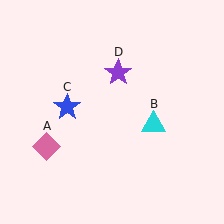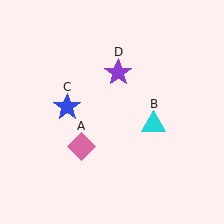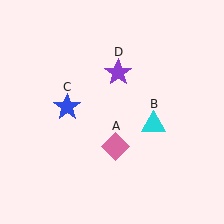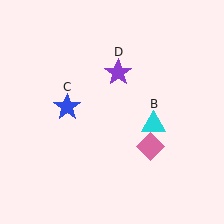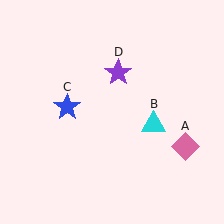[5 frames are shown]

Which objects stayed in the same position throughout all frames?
Cyan triangle (object B) and blue star (object C) and purple star (object D) remained stationary.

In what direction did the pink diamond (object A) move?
The pink diamond (object A) moved right.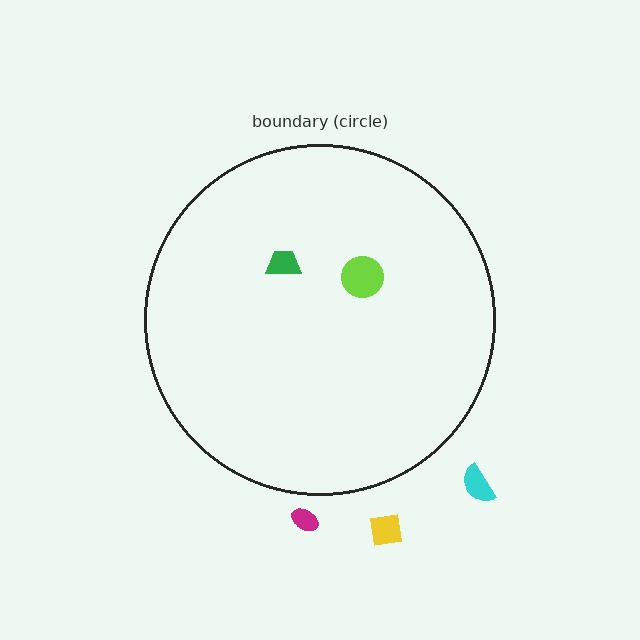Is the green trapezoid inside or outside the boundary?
Inside.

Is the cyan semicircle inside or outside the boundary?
Outside.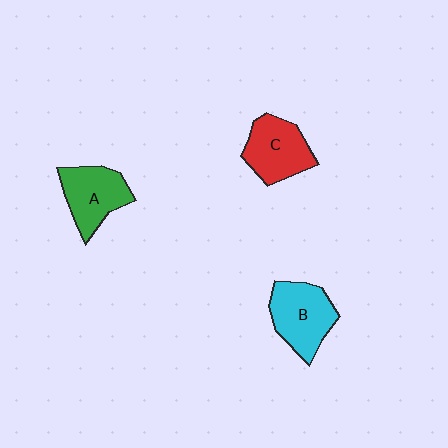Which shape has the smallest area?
Shape A (green).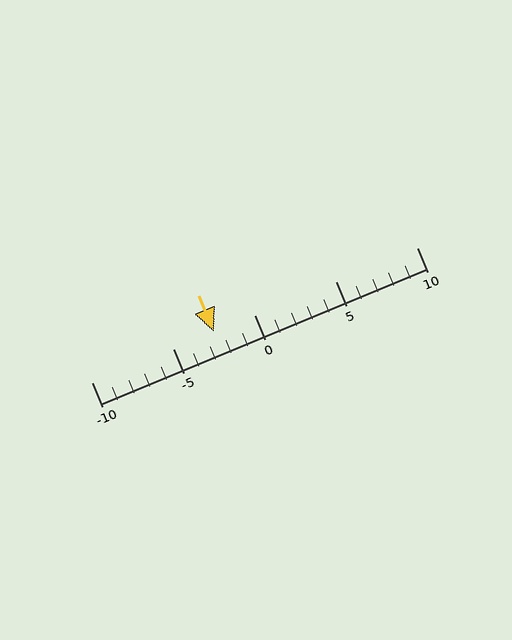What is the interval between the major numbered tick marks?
The major tick marks are spaced 5 units apart.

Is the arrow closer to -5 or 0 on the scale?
The arrow is closer to 0.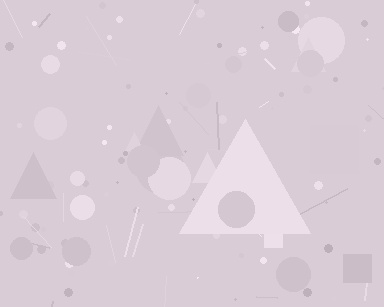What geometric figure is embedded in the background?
A triangle is embedded in the background.